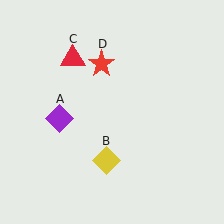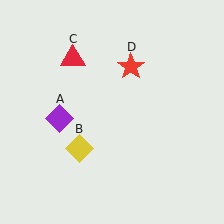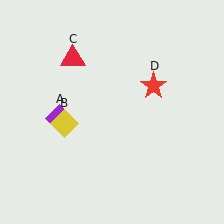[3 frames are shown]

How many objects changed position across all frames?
2 objects changed position: yellow diamond (object B), red star (object D).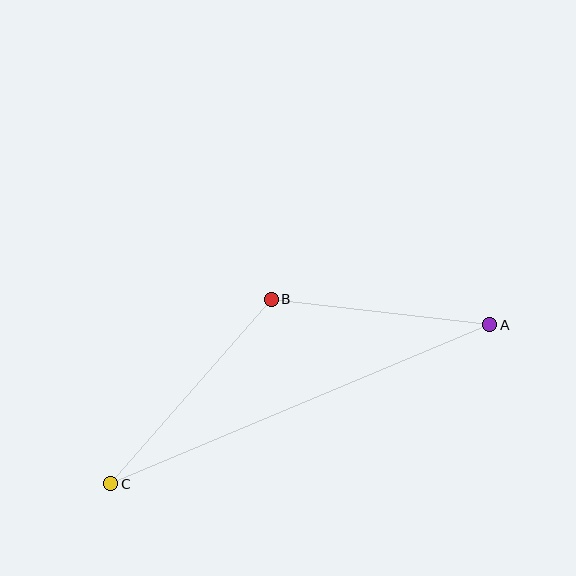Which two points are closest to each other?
Points A and B are closest to each other.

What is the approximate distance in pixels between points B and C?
The distance between B and C is approximately 245 pixels.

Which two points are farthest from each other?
Points A and C are farthest from each other.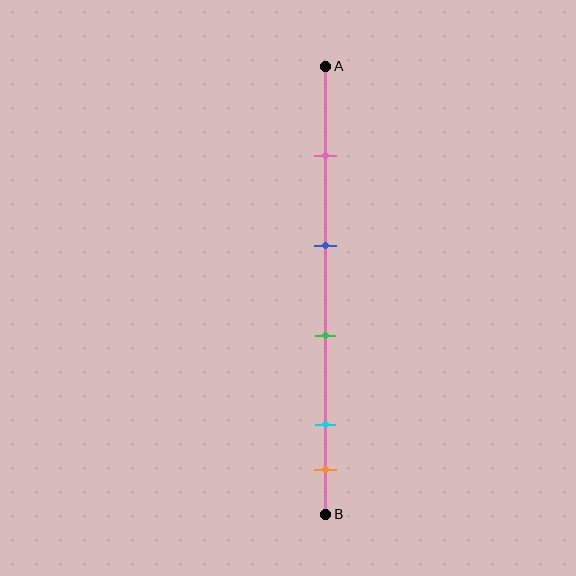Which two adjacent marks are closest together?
The cyan and orange marks are the closest adjacent pair.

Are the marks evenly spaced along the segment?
No, the marks are not evenly spaced.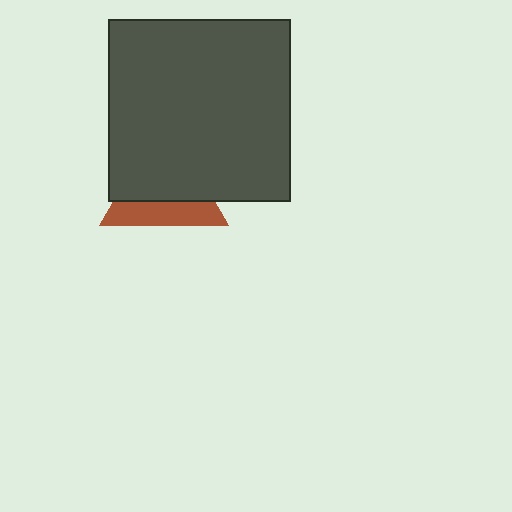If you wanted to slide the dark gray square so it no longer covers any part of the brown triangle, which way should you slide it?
Slide it up — that is the most direct way to separate the two shapes.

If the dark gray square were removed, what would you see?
You would see the complete brown triangle.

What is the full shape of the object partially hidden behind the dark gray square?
The partially hidden object is a brown triangle.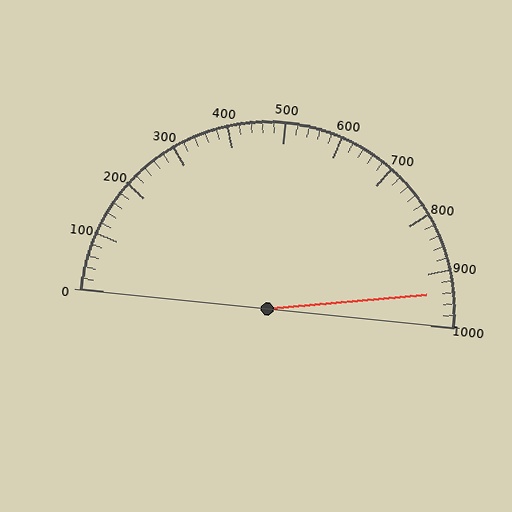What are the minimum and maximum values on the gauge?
The gauge ranges from 0 to 1000.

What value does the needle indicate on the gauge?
The needle indicates approximately 940.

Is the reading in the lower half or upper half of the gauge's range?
The reading is in the upper half of the range (0 to 1000).